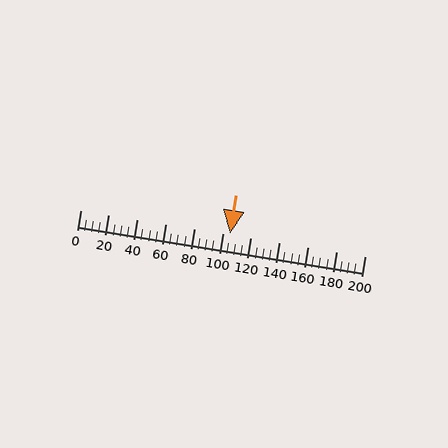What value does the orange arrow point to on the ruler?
The orange arrow points to approximately 105.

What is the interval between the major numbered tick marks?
The major tick marks are spaced 20 units apart.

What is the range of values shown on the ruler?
The ruler shows values from 0 to 200.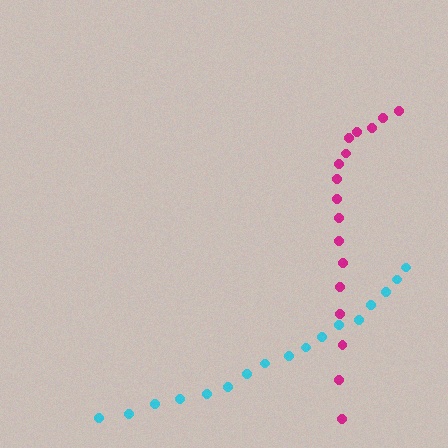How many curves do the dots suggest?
There are 2 distinct paths.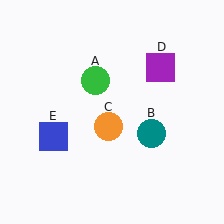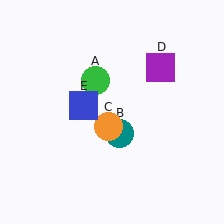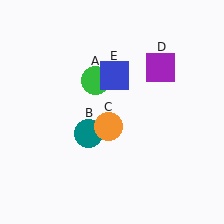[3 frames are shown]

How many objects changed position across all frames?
2 objects changed position: teal circle (object B), blue square (object E).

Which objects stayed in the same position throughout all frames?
Green circle (object A) and orange circle (object C) and purple square (object D) remained stationary.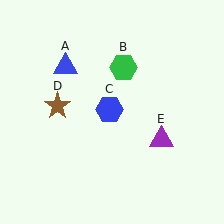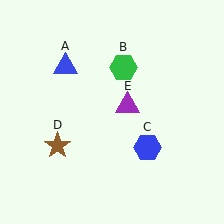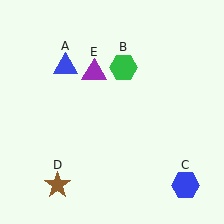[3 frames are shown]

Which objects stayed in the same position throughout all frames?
Blue triangle (object A) and green hexagon (object B) remained stationary.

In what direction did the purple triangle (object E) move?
The purple triangle (object E) moved up and to the left.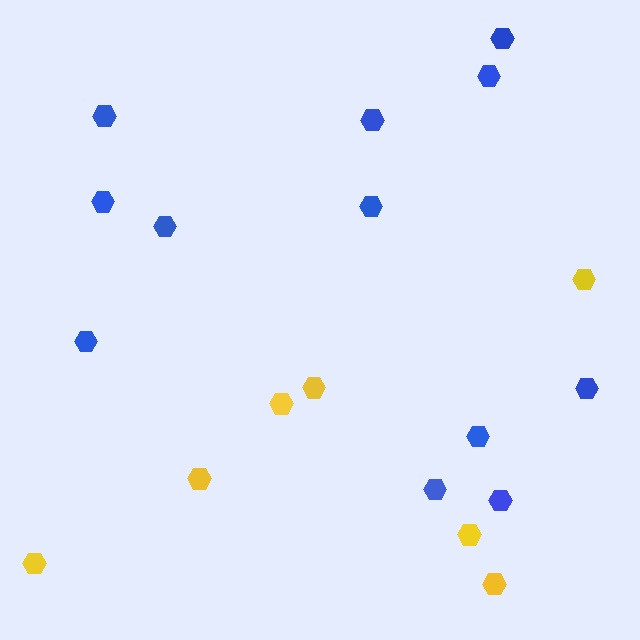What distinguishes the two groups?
There are 2 groups: one group of blue hexagons (12) and one group of yellow hexagons (7).